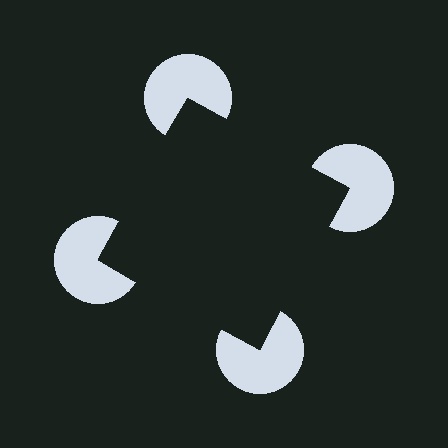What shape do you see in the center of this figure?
An illusory square — its edges are inferred from the aligned wedge cuts in the pac-man discs, not physically drawn.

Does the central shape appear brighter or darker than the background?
It typically appears slightly darker than the background, even though no actual brightness change is drawn.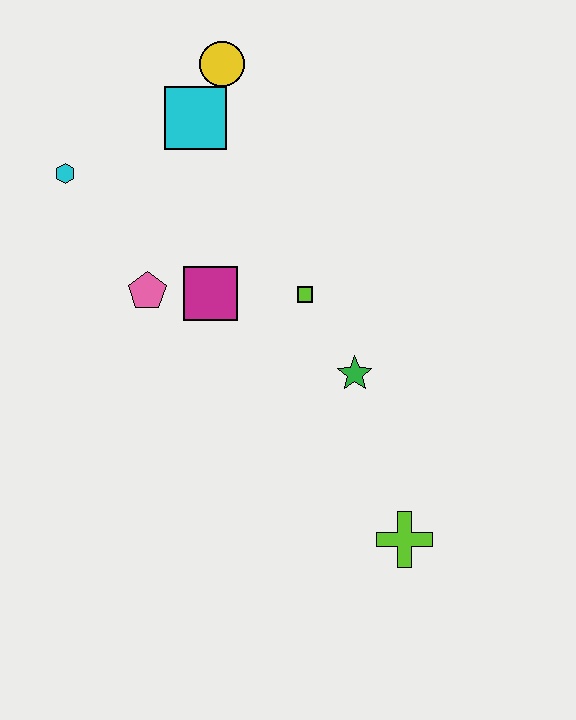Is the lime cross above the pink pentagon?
No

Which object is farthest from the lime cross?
The yellow circle is farthest from the lime cross.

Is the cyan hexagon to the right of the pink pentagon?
No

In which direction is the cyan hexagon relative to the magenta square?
The cyan hexagon is to the left of the magenta square.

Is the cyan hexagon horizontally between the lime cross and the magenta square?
No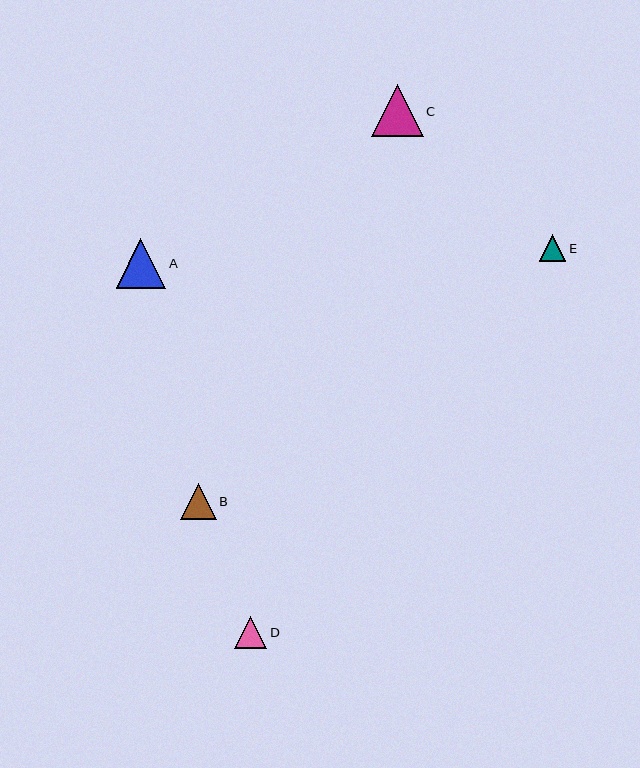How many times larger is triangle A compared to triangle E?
Triangle A is approximately 1.9 times the size of triangle E.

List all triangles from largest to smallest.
From largest to smallest: C, A, B, D, E.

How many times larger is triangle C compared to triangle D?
Triangle C is approximately 1.6 times the size of triangle D.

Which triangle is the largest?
Triangle C is the largest with a size of approximately 52 pixels.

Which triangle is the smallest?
Triangle E is the smallest with a size of approximately 27 pixels.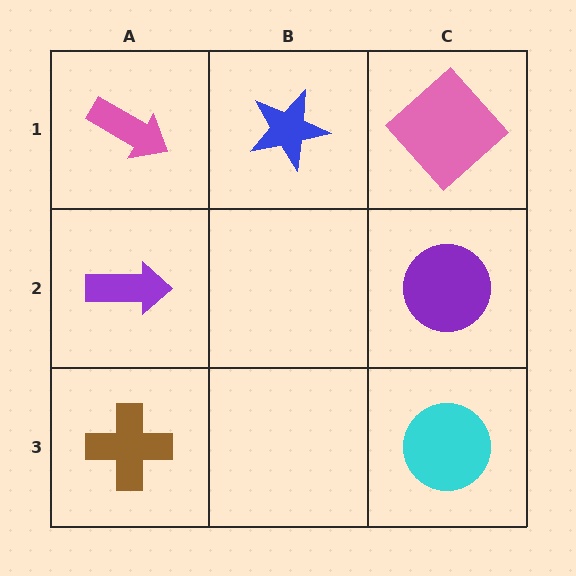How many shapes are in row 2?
2 shapes.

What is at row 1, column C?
A pink diamond.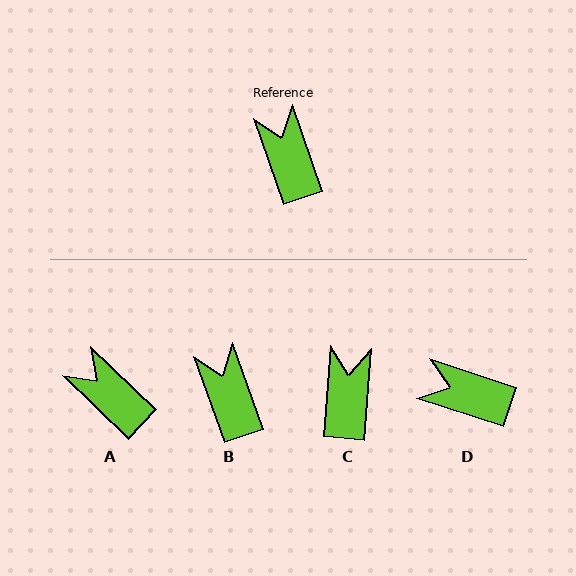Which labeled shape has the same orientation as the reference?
B.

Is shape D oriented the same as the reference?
No, it is off by about 53 degrees.